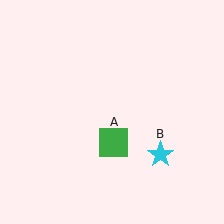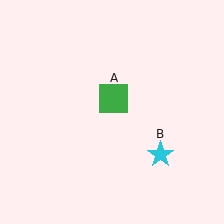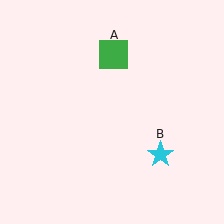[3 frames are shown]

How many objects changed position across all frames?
1 object changed position: green square (object A).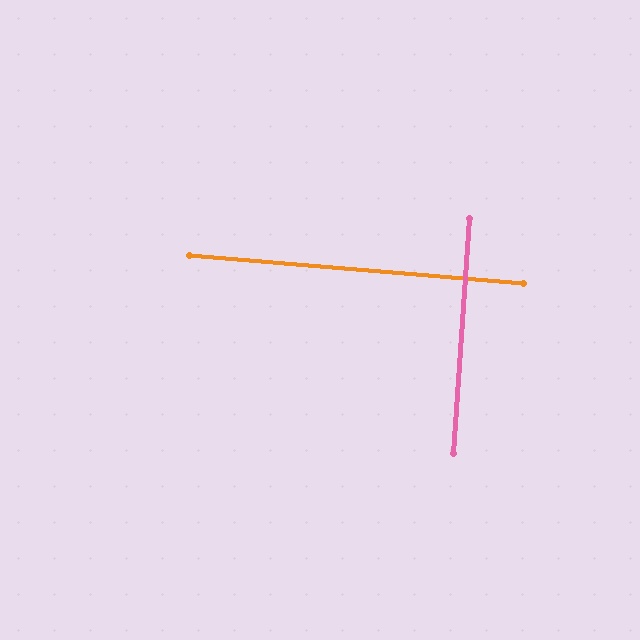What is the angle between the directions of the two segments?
Approximately 89 degrees.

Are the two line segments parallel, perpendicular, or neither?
Perpendicular — they meet at approximately 89°.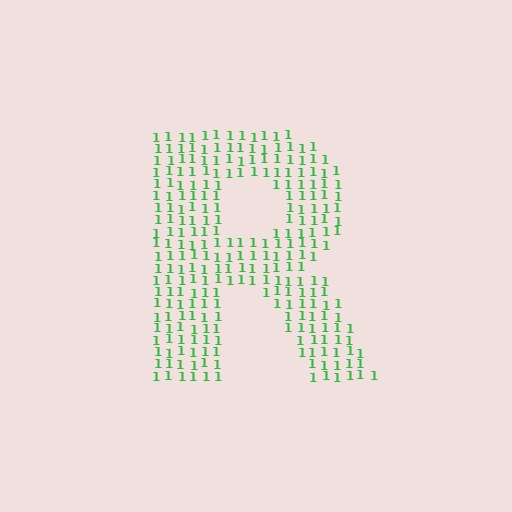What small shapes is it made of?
It is made of small digit 1's.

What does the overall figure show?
The overall figure shows the letter R.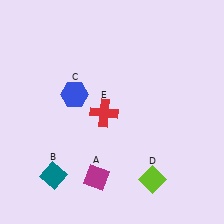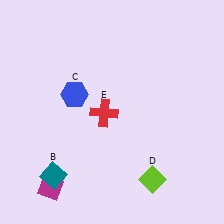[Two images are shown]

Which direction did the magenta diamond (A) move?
The magenta diamond (A) moved left.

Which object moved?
The magenta diamond (A) moved left.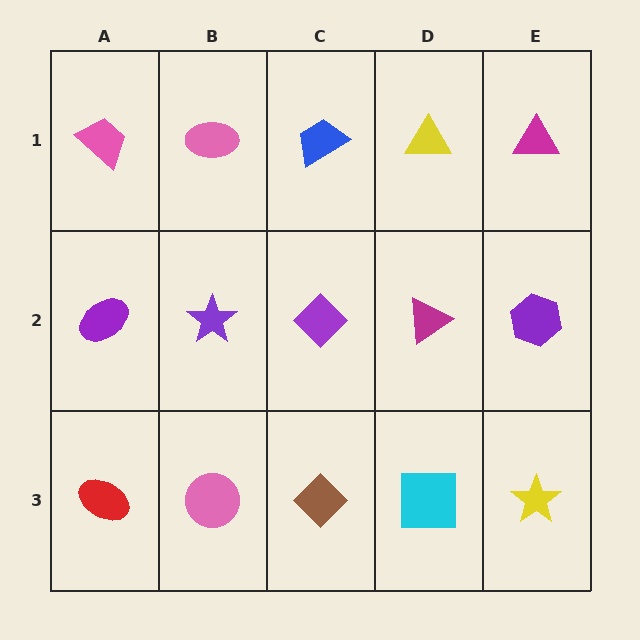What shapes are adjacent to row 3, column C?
A purple diamond (row 2, column C), a pink circle (row 3, column B), a cyan square (row 3, column D).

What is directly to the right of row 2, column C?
A magenta triangle.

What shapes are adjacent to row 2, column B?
A pink ellipse (row 1, column B), a pink circle (row 3, column B), a purple ellipse (row 2, column A), a purple diamond (row 2, column C).